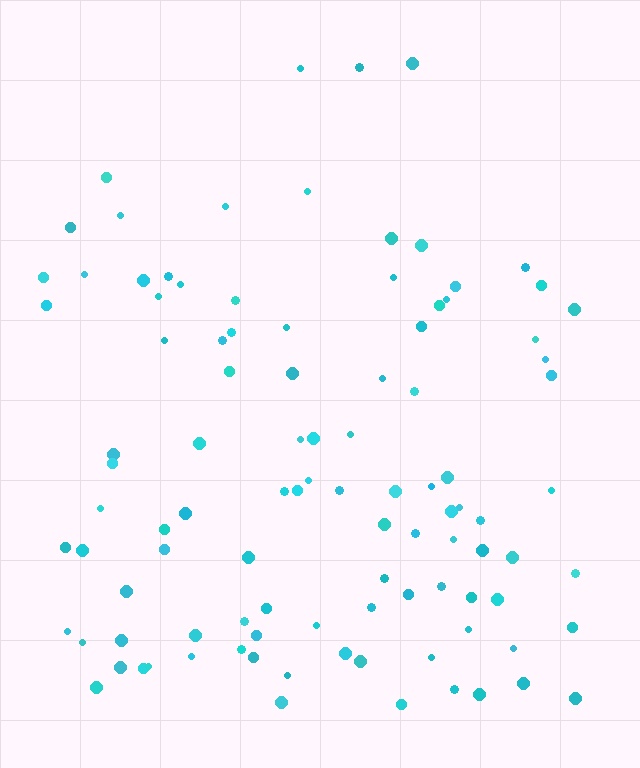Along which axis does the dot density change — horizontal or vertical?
Vertical.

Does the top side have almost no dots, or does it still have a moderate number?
Still a moderate number, just noticeably fewer than the bottom.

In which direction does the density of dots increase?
From top to bottom, with the bottom side densest.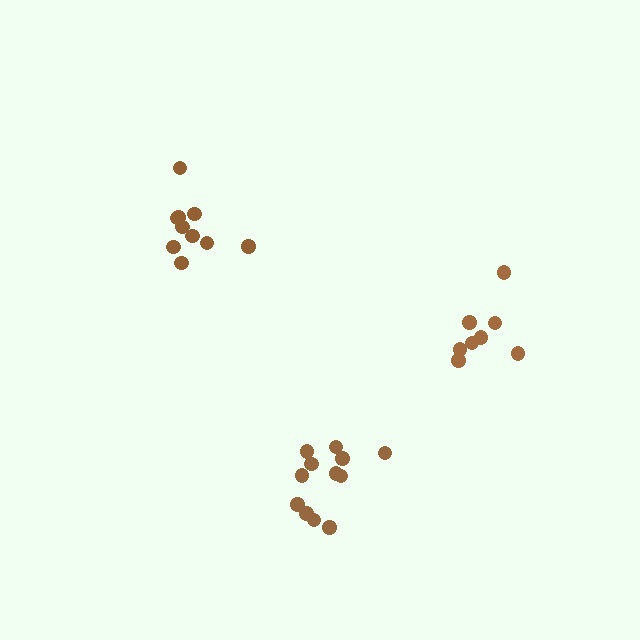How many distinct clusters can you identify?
There are 3 distinct clusters.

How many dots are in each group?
Group 1: 8 dots, Group 2: 12 dots, Group 3: 10 dots (30 total).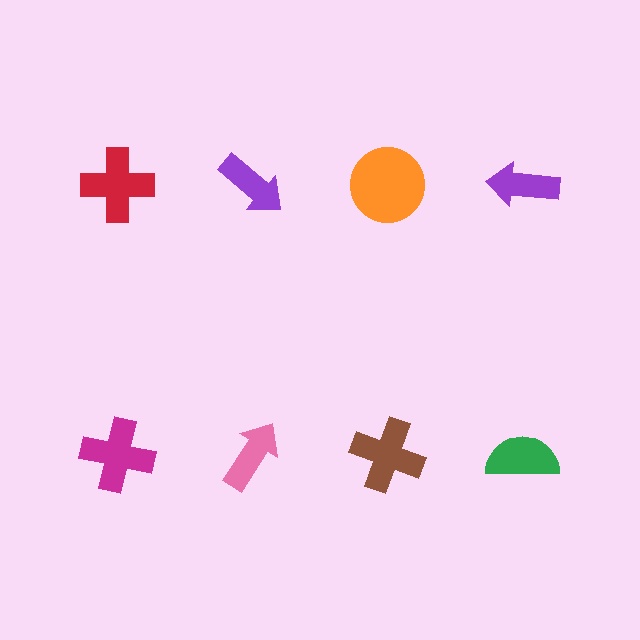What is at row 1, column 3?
An orange circle.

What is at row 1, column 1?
A red cross.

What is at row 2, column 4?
A green semicircle.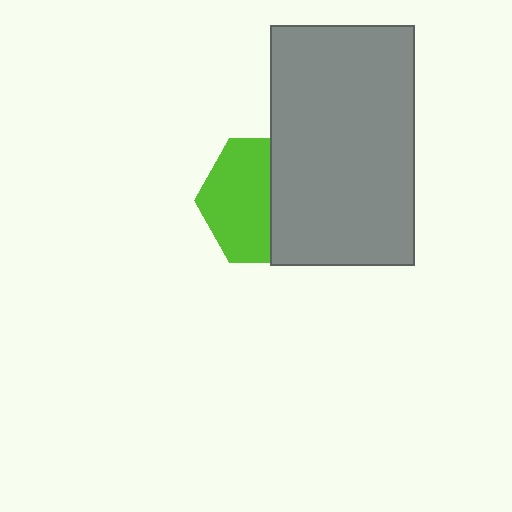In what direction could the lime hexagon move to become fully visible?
The lime hexagon could move left. That would shift it out from behind the gray rectangle entirely.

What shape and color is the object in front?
The object in front is a gray rectangle.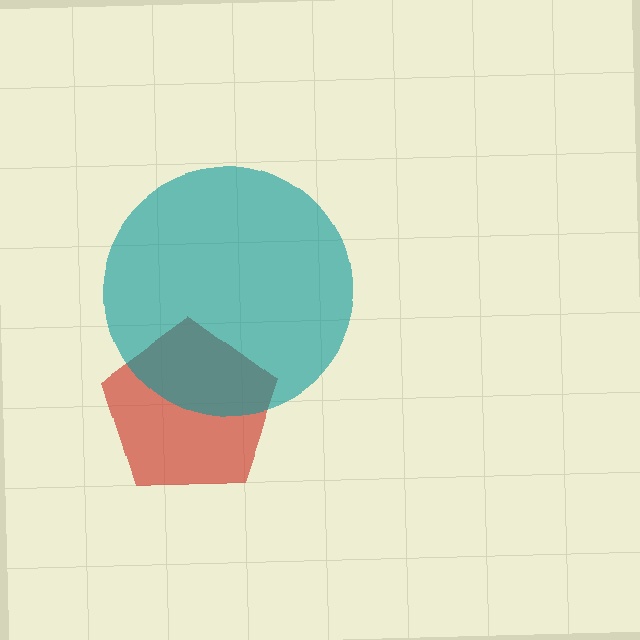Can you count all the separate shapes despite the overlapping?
Yes, there are 2 separate shapes.